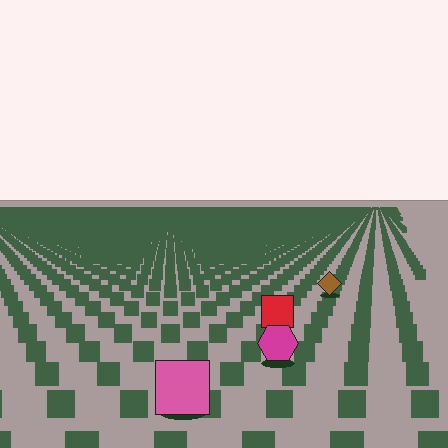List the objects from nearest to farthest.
From nearest to farthest: the pink square, the magenta hexagon, the red square, the brown diamond.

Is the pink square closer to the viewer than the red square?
Yes. The pink square is closer — you can tell from the texture gradient: the ground texture is coarser near it.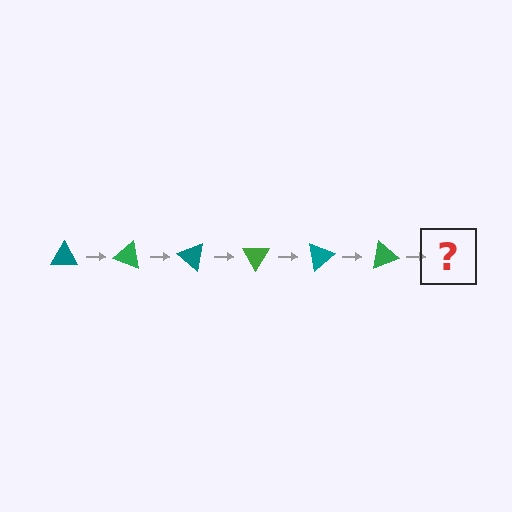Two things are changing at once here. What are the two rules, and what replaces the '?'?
The two rules are that it rotates 20 degrees each step and the color cycles through teal and green. The '?' should be a teal triangle, rotated 120 degrees from the start.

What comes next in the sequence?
The next element should be a teal triangle, rotated 120 degrees from the start.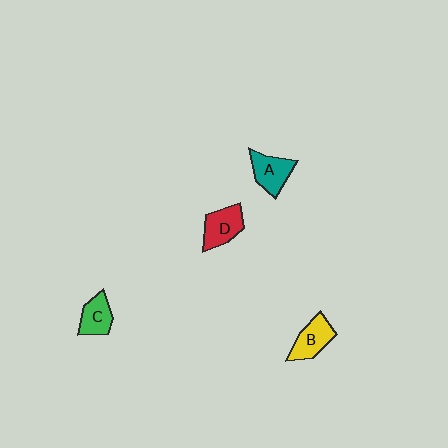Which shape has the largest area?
Shape D (red).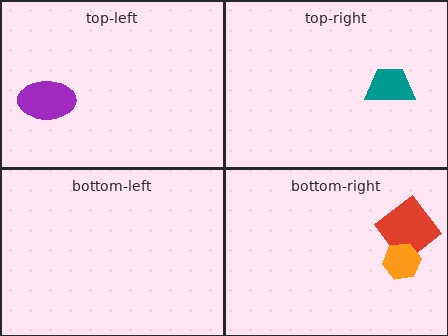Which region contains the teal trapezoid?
The top-right region.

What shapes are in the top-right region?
The teal trapezoid.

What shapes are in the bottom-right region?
The red diamond, the orange hexagon.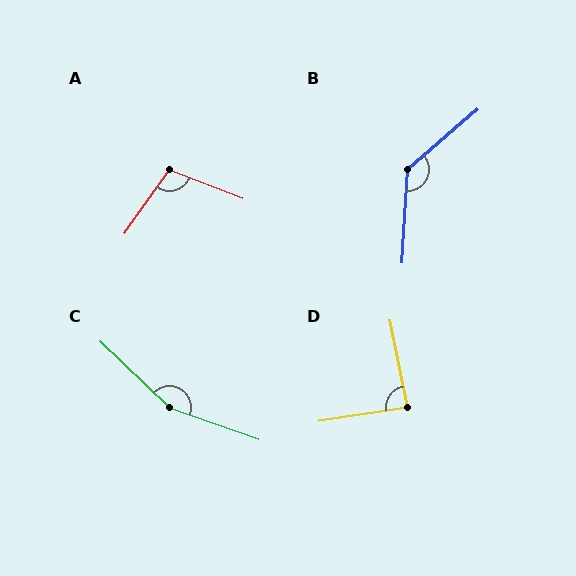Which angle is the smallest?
D, at approximately 88 degrees.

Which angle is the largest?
C, at approximately 156 degrees.